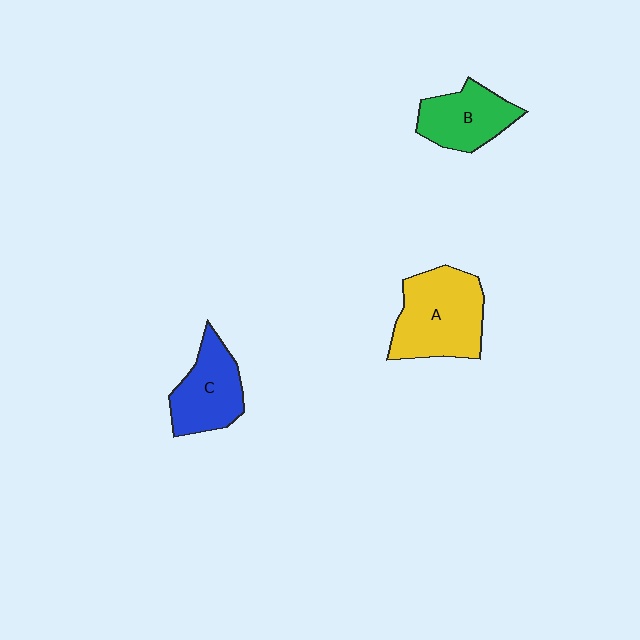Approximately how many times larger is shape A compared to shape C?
Approximately 1.4 times.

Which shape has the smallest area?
Shape B (green).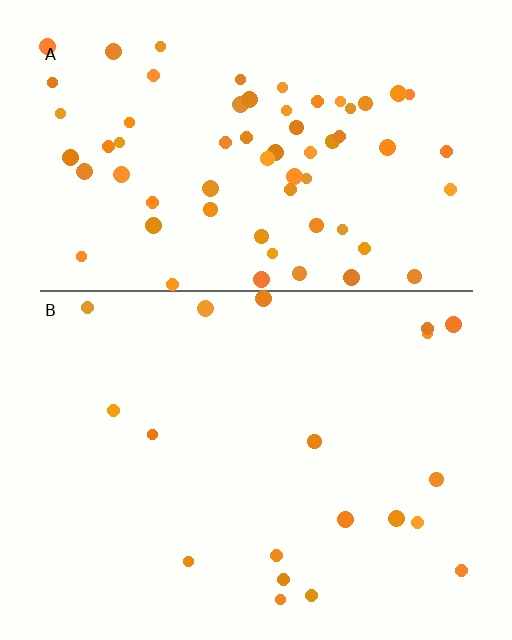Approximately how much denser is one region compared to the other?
Approximately 3.4× — region A over region B.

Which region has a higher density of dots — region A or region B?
A (the top).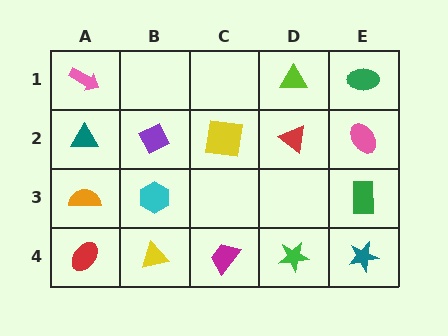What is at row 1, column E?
A green ellipse.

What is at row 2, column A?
A teal triangle.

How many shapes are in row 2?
5 shapes.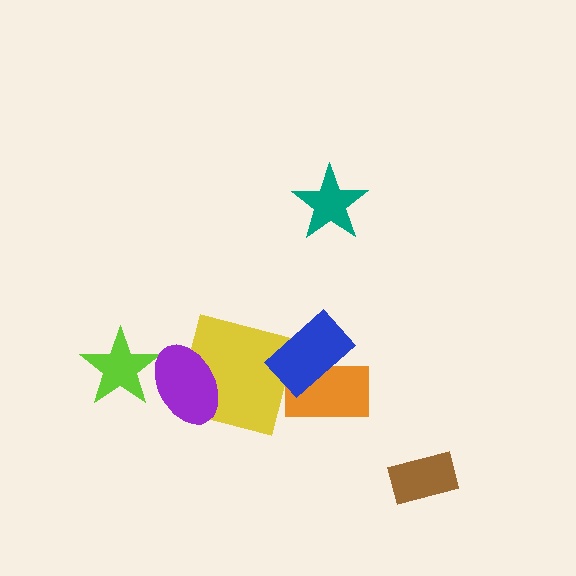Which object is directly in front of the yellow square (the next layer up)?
The blue rectangle is directly in front of the yellow square.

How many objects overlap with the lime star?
1 object overlaps with the lime star.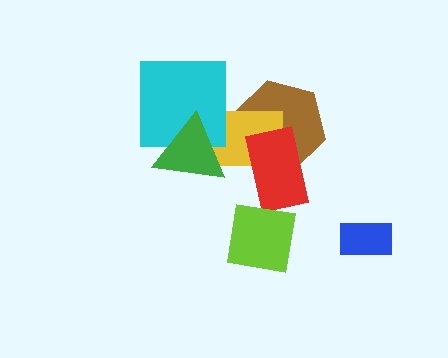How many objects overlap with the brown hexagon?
2 objects overlap with the brown hexagon.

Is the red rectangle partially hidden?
Yes, it is partially covered by another shape.